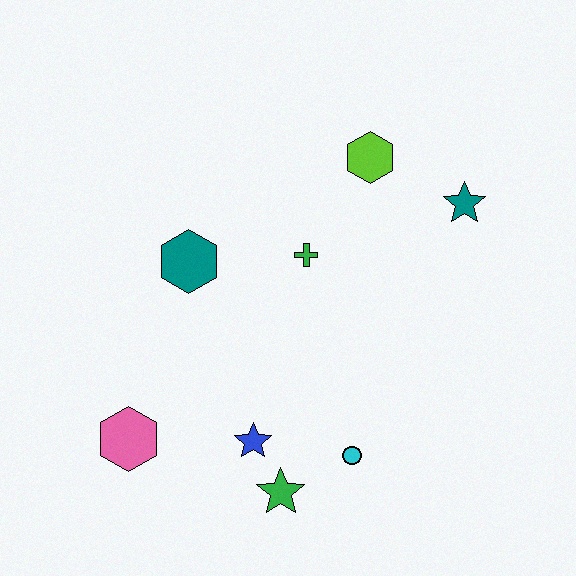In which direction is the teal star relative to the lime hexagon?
The teal star is to the right of the lime hexagon.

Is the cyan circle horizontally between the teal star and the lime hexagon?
No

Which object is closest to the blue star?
The green star is closest to the blue star.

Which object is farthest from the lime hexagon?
The pink hexagon is farthest from the lime hexagon.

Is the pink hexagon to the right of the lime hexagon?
No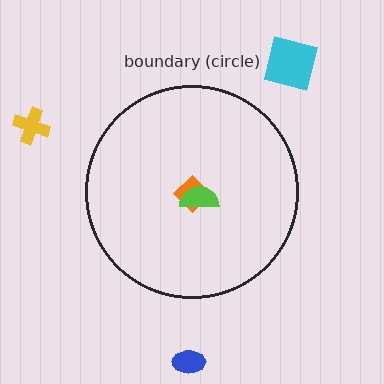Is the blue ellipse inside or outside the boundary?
Outside.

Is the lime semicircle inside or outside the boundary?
Inside.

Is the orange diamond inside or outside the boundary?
Inside.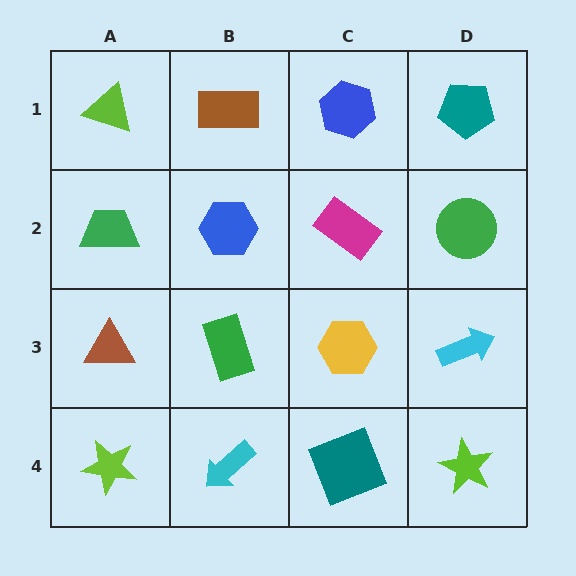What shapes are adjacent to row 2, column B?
A brown rectangle (row 1, column B), a green rectangle (row 3, column B), a green trapezoid (row 2, column A), a magenta rectangle (row 2, column C).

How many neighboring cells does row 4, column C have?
3.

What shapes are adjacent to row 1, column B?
A blue hexagon (row 2, column B), a lime triangle (row 1, column A), a blue hexagon (row 1, column C).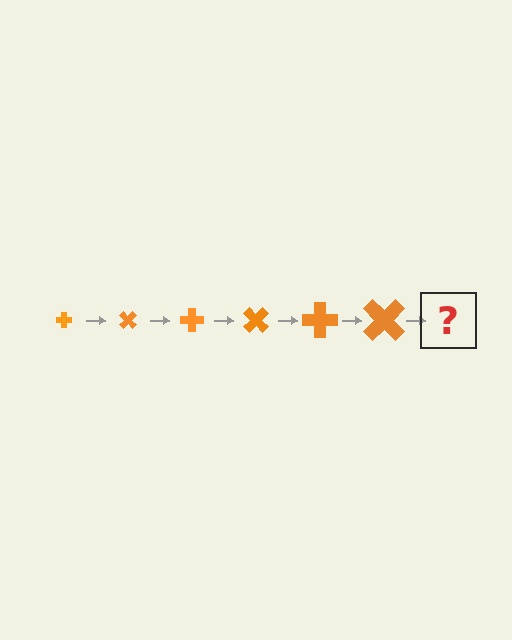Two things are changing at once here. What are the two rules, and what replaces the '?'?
The two rules are that the cross grows larger each step and it rotates 45 degrees each step. The '?' should be a cross, larger than the previous one and rotated 270 degrees from the start.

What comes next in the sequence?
The next element should be a cross, larger than the previous one and rotated 270 degrees from the start.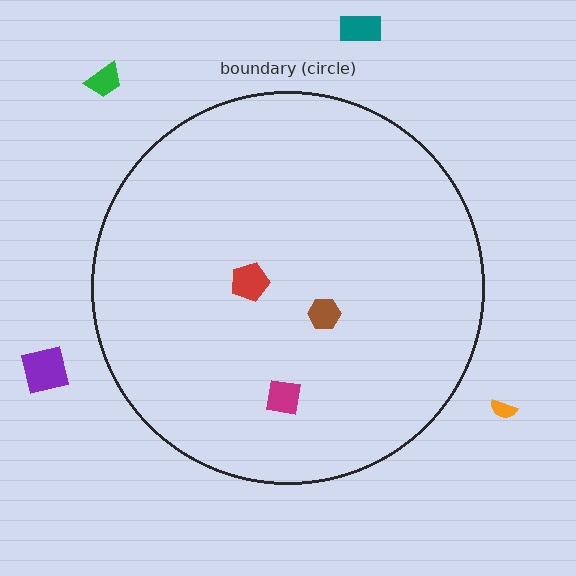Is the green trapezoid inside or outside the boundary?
Outside.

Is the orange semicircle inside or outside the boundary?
Outside.